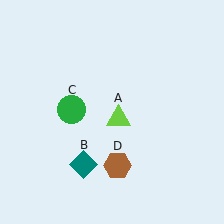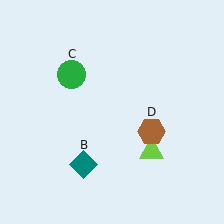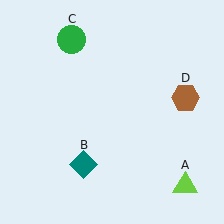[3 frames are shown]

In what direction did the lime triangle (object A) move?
The lime triangle (object A) moved down and to the right.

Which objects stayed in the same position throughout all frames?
Teal diamond (object B) remained stationary.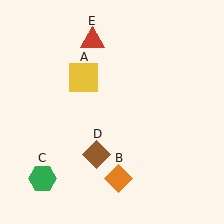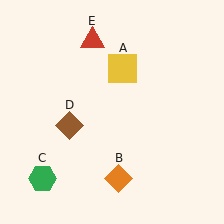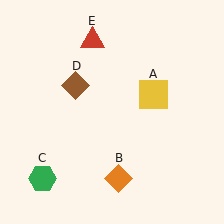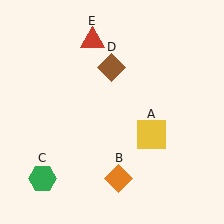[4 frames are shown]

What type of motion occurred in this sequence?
The yellow square (object A), brown diamond (object D) rotated clockwise around the center of the scene.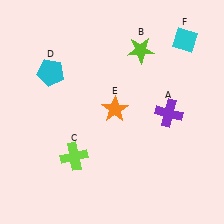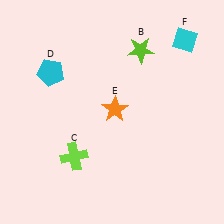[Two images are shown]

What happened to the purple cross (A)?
The purple cross (A) was removed in Image 2. It was in the bottom-right area of Image 1.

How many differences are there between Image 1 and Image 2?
There is 1 difference between the two images.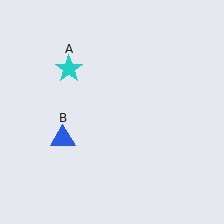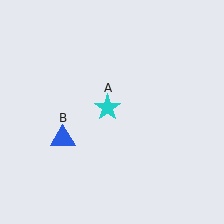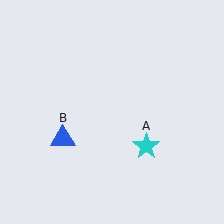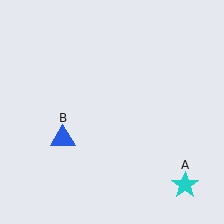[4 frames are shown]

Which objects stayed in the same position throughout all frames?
Blue triangle (object B) remained stationary.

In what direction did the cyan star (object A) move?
The cyan star (object A) moved down and to the right.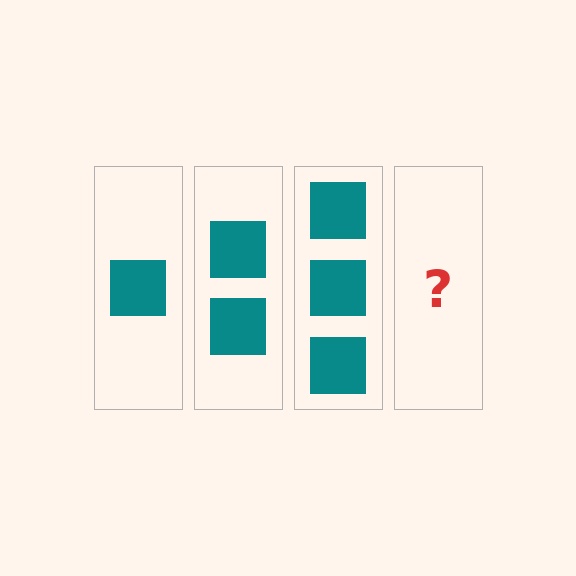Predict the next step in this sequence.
The next step is 4 squares.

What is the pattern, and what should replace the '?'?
The pattern is that each step adds one more square. The '?' should be 4 squares.